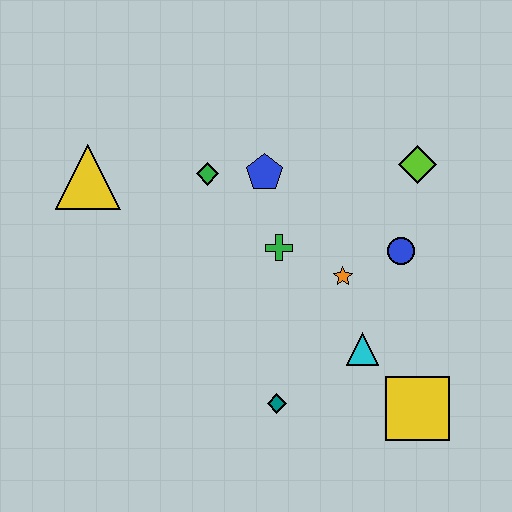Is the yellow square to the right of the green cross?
Yes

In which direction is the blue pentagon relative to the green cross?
The blue pentagon is above the green cross.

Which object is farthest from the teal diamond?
The yellow triangle is farthest from the teal diamond.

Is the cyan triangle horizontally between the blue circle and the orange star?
Yes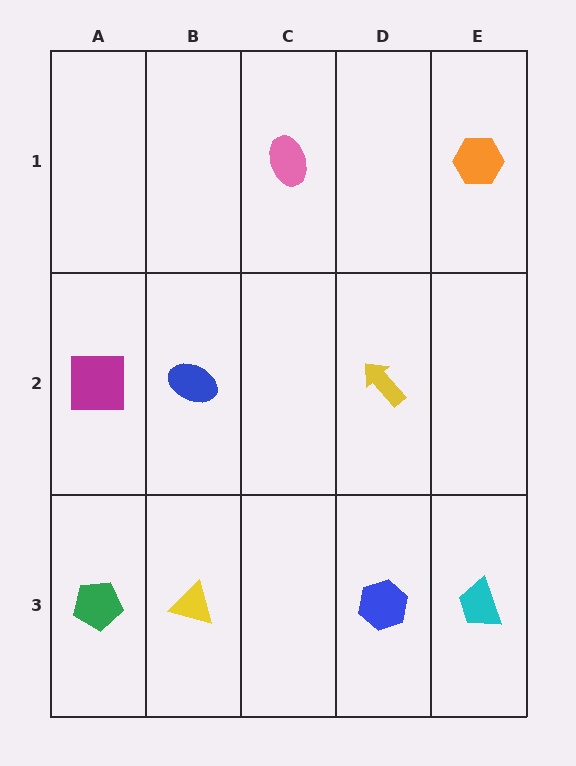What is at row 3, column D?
A blue hexagon.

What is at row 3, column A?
A green pentagon.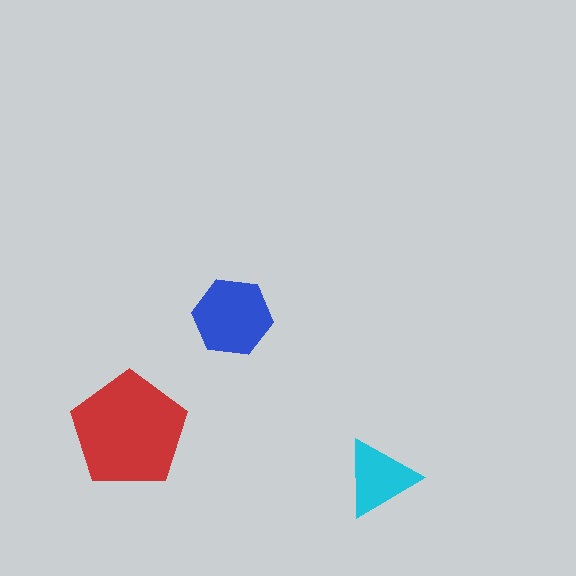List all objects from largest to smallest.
The red pentagon, the blue hexagon, the cyan triangle.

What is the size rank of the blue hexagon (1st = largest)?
2nd.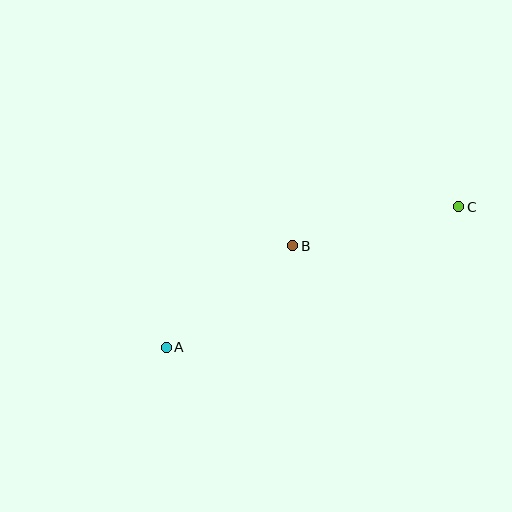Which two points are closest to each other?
Points A and B are closest to each other.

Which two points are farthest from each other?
Points A and C are farthest from each other.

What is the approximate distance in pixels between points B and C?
The distance between B and C is approximately 170 pixels.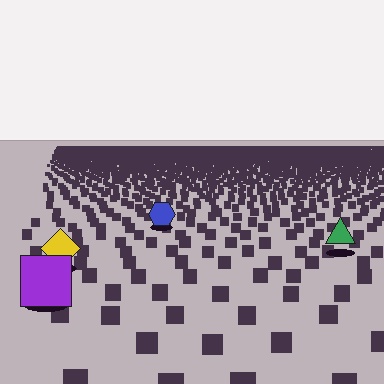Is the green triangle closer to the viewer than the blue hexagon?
Yes. The green triangle is closer — you can tell from the texture gradient: the ground texture is coarser near it.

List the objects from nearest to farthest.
From nearest to farthest: the purple square, the yellow diamond, the green triangle, the blue hexagon.